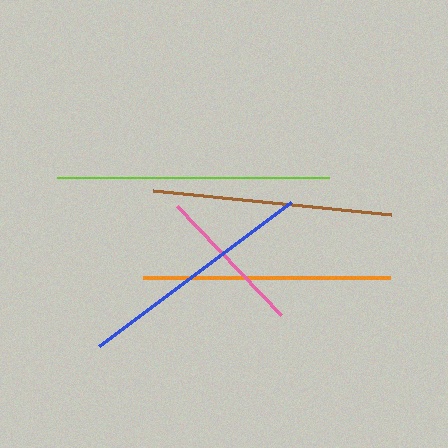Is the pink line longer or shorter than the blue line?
The blue line is longer than the pink line.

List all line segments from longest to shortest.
From longest to shortest: lime, orange, blue, brown, pink.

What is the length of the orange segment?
The orange segment is approximately 247 pixels long.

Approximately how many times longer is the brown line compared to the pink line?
The brown line is approximately 1.6 times the length of the pink line.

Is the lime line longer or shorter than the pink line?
The lime line is longer than the pink line.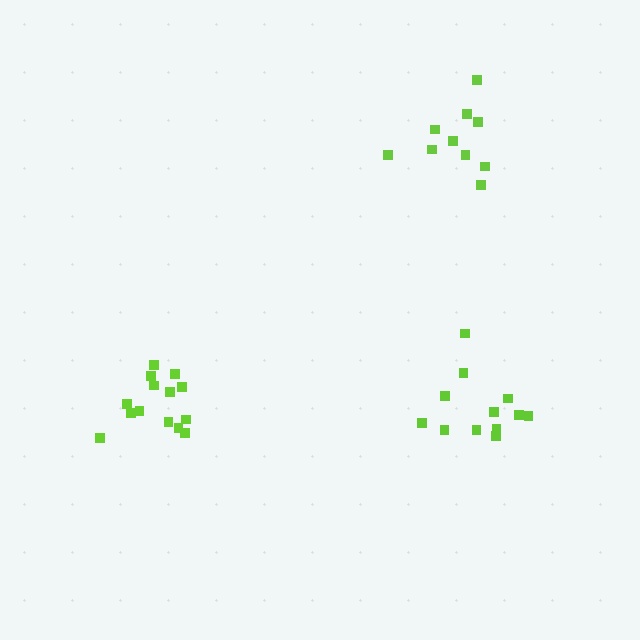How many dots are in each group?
Group 1: 14 dots, Group 2: 12 dots, Group 3: 10 dots (36 total).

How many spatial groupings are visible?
There are 3 spatial groupings.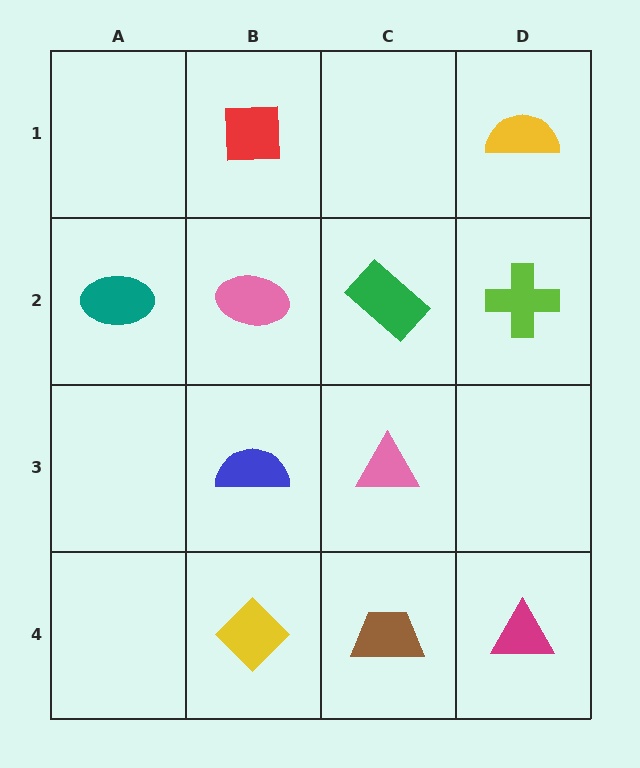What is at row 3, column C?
A pink triangle.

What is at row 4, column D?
A magenta triangle.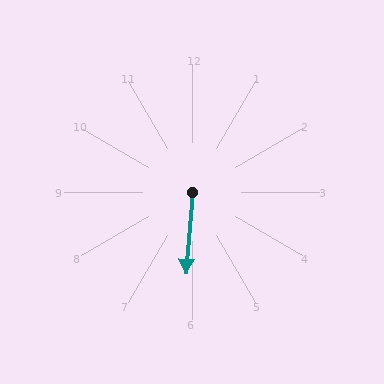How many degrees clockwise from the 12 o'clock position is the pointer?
Approximately 185 degrees.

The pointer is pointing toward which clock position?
Roughly 6 o'clock.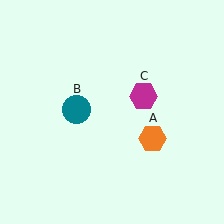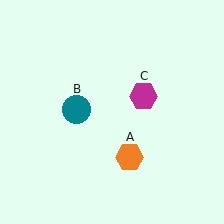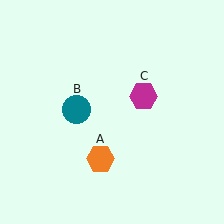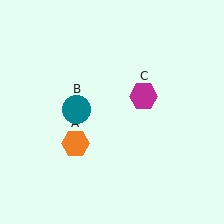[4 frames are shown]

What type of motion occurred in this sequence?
The orange hexagon (object A) rotated clockwise around the center of the scene.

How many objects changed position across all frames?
1 object changed position: orange hexagon (object A).